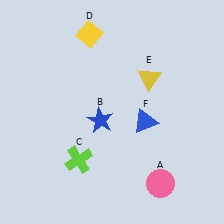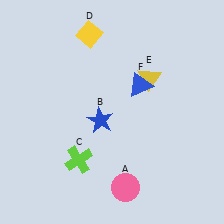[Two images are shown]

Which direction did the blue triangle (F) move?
The blue triangle (F) moved up.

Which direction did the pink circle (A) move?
The pink circle (A) moved left.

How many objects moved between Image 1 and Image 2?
2 objects moved between the two images.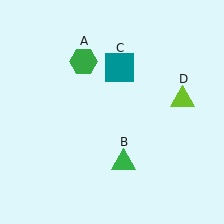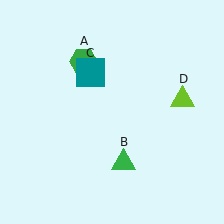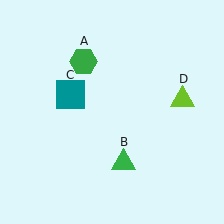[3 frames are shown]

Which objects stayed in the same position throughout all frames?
Green hexagon (object A) and green triangle (object B) and lime triangle (object D) remained stationary.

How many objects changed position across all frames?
1 object changed position: teal square (object C).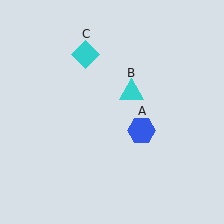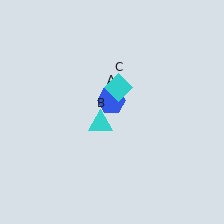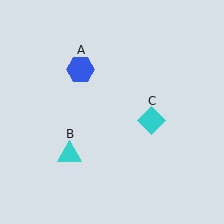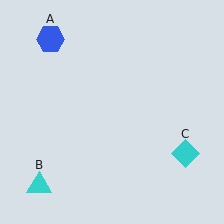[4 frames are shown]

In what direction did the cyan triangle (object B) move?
The cyan triangle (object B) moved down and to the left.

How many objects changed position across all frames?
3 objects changed position: blue hexagon (object A), cyan triangle (object B), cyan diamond (object C).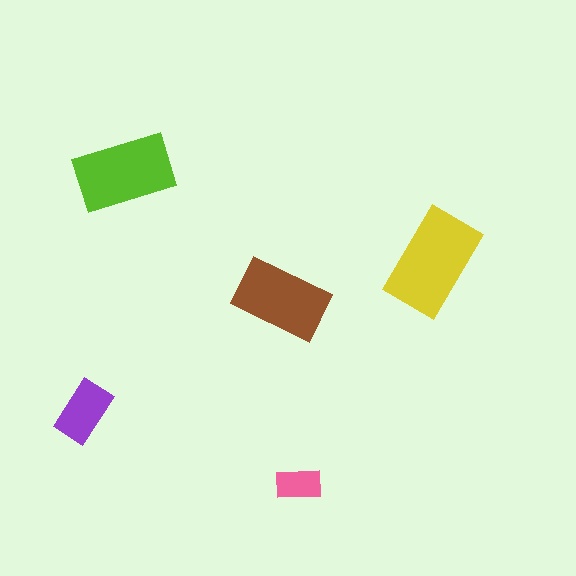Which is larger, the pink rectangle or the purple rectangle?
The purple one.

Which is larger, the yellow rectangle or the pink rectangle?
The yellow one.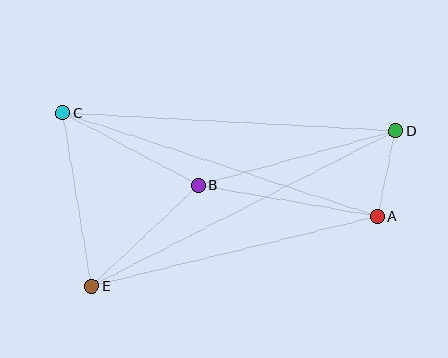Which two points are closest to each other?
Points A and D are closest to each other.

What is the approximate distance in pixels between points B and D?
The distance between B and D is approximately 204 pixels.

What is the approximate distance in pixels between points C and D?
The distance between C and D is approximately 333 pixels.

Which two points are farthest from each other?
Points D and E are farthest from each other.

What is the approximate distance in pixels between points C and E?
The distance between C and E is approximately 176 pixels.